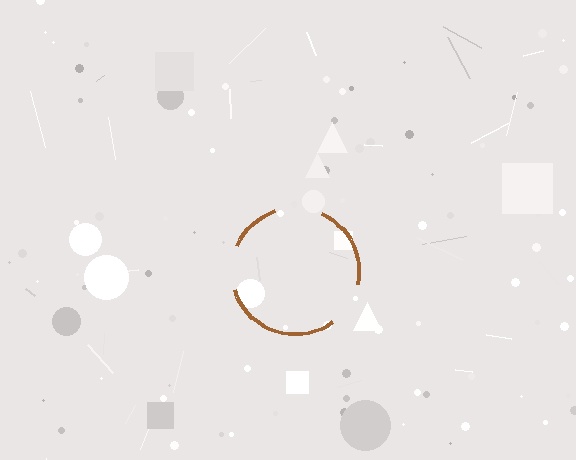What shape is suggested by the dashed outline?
The dashed outline suggests a circle.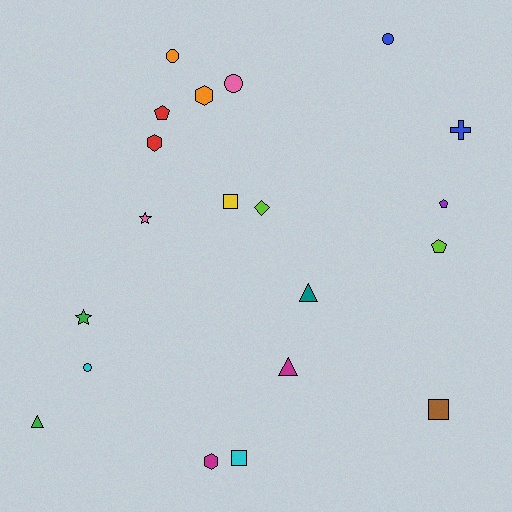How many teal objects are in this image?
There is 1 teal object.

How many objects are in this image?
There are 20 objects.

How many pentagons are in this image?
There are 3 pentagons.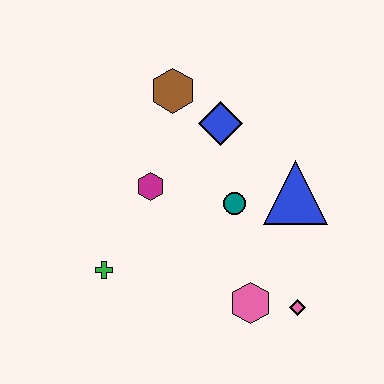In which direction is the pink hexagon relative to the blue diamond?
The pink hexagon is below the blue diamond.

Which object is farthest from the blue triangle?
The green cross is farthest from the blue triangle.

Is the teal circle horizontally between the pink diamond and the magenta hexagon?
Yes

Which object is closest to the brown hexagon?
The blue diamond is closest to the brown hexagon.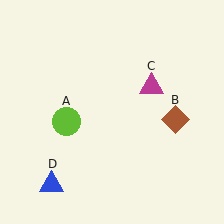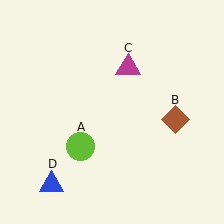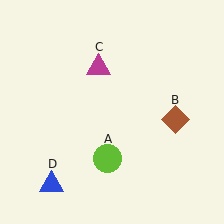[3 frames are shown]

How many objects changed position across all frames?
2 objects changed position: lime circle (object A), magenta triangle (object C).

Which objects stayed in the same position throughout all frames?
Brown diamond (object B) and blue triangle (object D) remained stationary.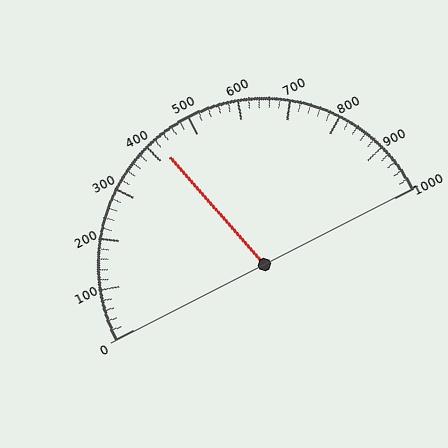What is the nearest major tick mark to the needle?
The nearest major tick mark is 400.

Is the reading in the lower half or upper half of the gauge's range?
The reading is in the lower half of the range (0 to 1000).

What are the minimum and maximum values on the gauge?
The gauge ranges from 0 to 1000.